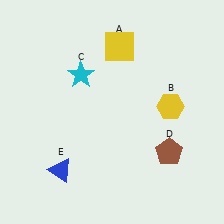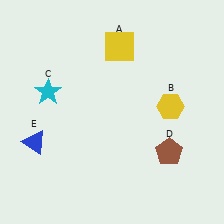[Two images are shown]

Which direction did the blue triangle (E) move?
The blue triangle (E) moved up.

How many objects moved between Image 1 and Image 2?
2 objects moved between the two images.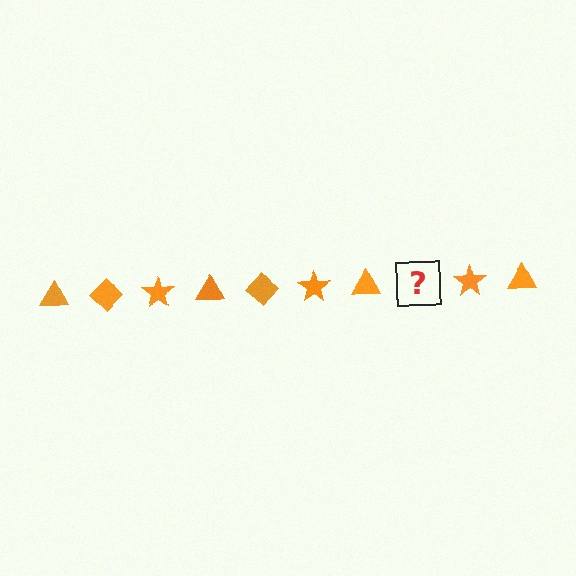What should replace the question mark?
The question mark should be replaced with an orange diamond.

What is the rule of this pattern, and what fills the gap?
The rule is that the pattern cycles through triangle, diamond, star shapes in orange. The gap should be filled with an orange diamond.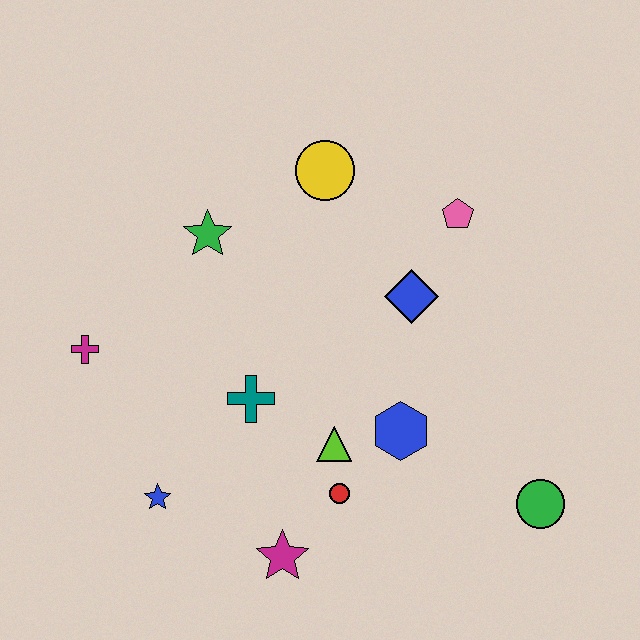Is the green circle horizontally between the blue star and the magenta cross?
No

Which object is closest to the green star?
The yellow circle is closest to the green star.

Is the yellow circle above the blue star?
Yes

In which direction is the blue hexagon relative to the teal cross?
The blue hexagon is to the right of the teal cross.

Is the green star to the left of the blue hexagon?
Yes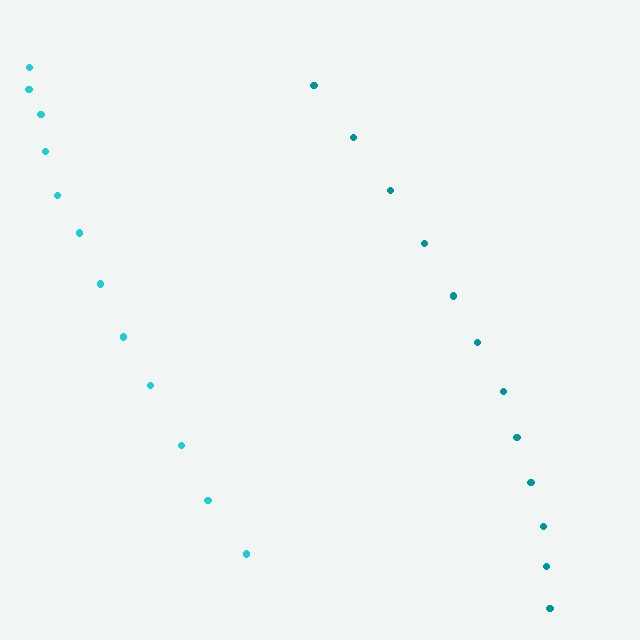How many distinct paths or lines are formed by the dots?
There are 2 distinct paths.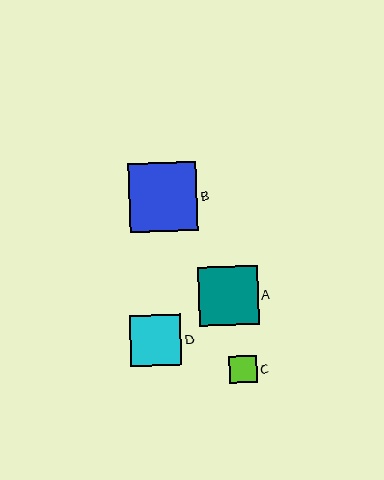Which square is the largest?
Square B is the largest with a size of approximately 68 pixels.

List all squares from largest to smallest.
From largest to smallest: B, A, D, C.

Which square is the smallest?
Square C is the smallest with a size of approximately 27 pixels.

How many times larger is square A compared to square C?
Square A is approximately 2.2 times the size of square C.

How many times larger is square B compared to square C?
Square B is approximately 2.5 times the size of square C.